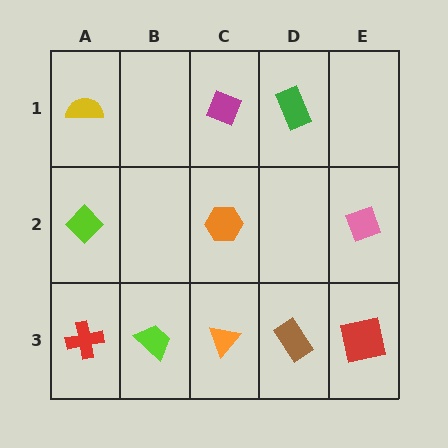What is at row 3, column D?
A brown rectangle.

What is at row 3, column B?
A lime trapezoid.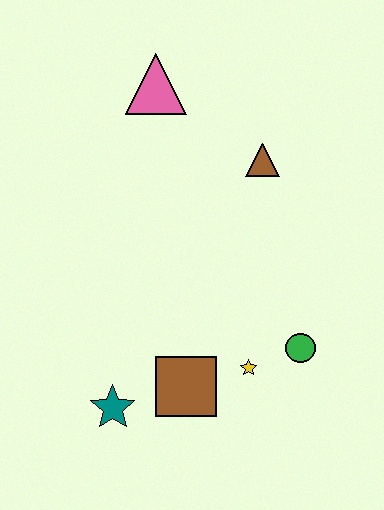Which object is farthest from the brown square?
The pink triangle is farthest from the brown square.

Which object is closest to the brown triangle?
The pink triangle is closest to the brown triangle.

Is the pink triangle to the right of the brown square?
No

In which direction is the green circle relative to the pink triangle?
The green circle is below the pink triangle.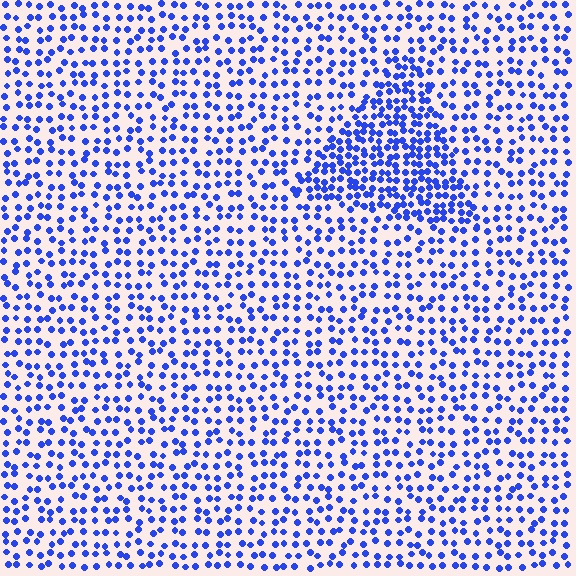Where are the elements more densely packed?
The elements are more densely packed inside the triangle boundary.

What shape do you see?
I see a triangle.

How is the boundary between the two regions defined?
The boundary is defined by a change in element density (approximately 2.0x ratio). All elements are the same color, size, and shape.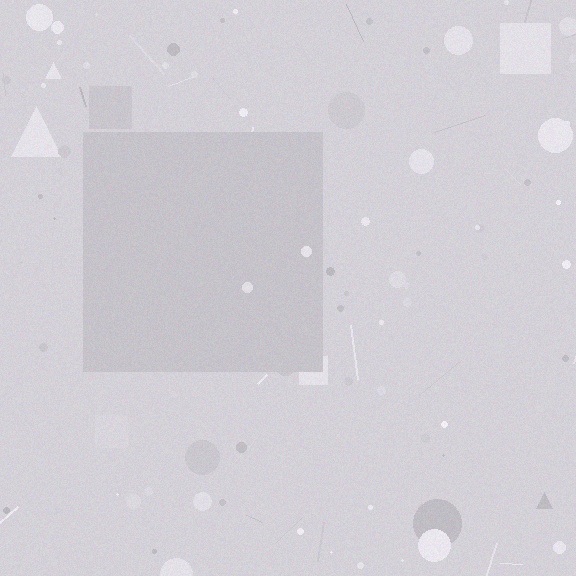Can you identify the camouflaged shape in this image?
The camouflaged shape is a square.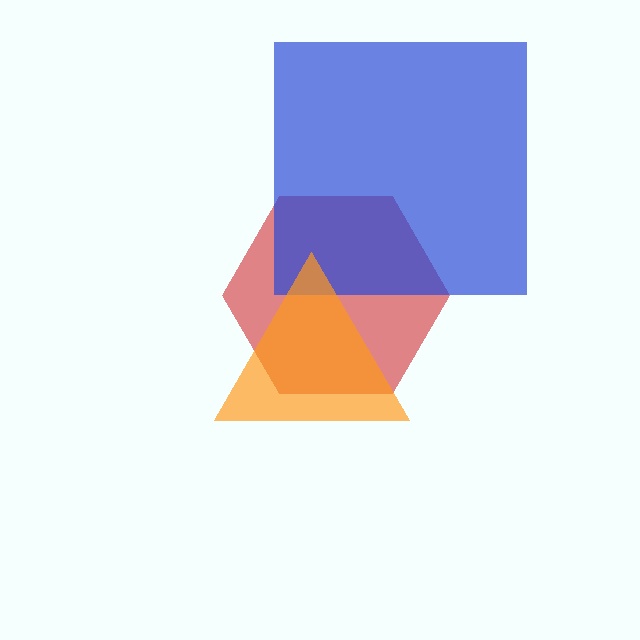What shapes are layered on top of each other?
The layered shapes are: a red hexagon, a blue square, an orange triangle.